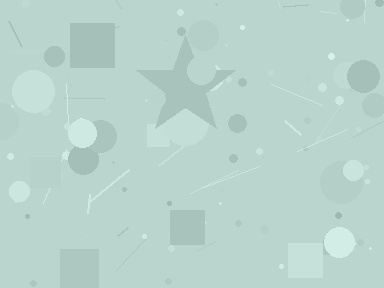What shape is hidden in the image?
A star is hidden in the image.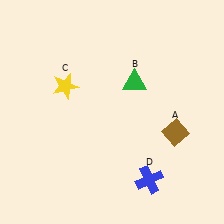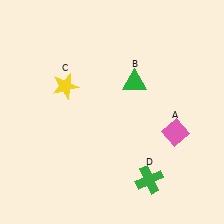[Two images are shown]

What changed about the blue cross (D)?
In Image 1, D is blue. In Image 2, it changed to green.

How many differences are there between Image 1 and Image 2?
There are 2 differences between the two images.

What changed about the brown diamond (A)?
In Image 1, A is brown. In Image 2, it changed to pink.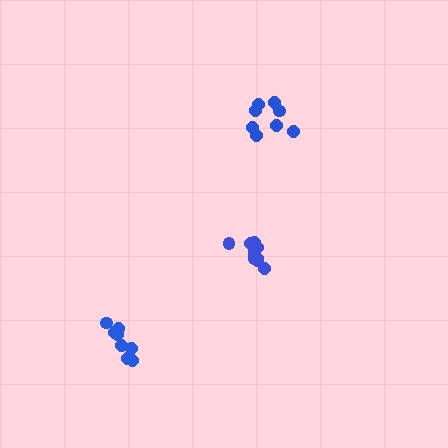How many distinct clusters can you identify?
There are 3 distinct clusters.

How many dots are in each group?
Group 1: 8 dots, Group 2: 8 dots, Group 3: 10 dots (26 total).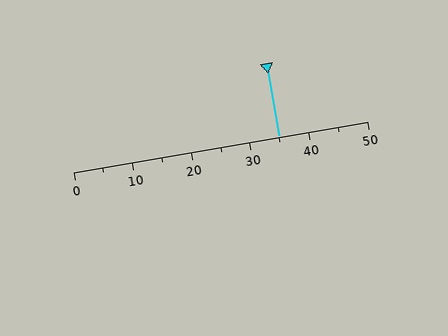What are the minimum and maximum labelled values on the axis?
The axis runs from 0 to 50.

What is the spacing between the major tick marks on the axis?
The major ticks are spaced 10 apart.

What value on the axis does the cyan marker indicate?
The marker indicates approximately 35.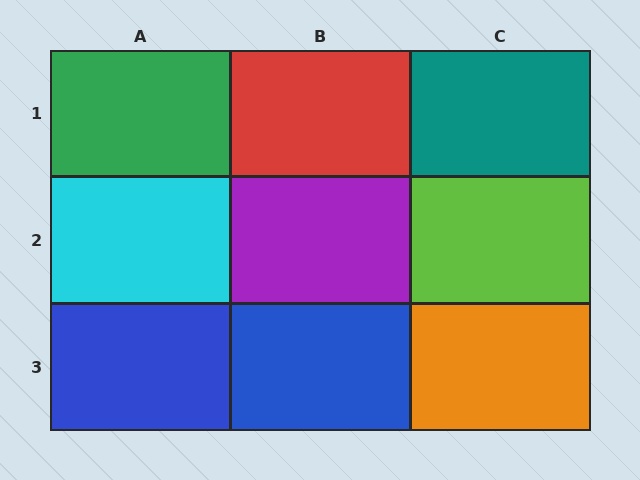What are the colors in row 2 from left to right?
Cyan, purple, lime.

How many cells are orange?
1 cell is orange.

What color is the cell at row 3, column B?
Blue.